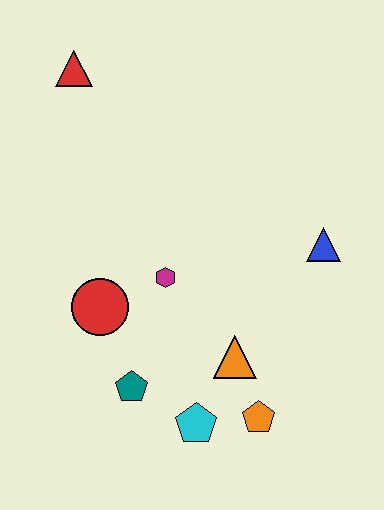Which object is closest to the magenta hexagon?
The red circle is closest to the magenta hexagon.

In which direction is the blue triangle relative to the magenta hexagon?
The blue triangle is to the right of the magenta hexagon.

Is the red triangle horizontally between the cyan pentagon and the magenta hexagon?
No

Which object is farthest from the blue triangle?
The red triangle is farthest from the blue triangle.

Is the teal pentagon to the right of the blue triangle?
No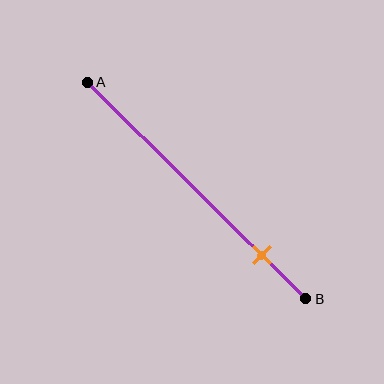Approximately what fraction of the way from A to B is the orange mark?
The orange mark is approximately 80% of the way from A to B.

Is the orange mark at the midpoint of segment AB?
No, the mark is at about 80% from A, not at the 50% midpoint.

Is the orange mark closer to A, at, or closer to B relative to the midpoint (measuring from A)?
The orange mark is closer to point B than the midpoint of segment AB.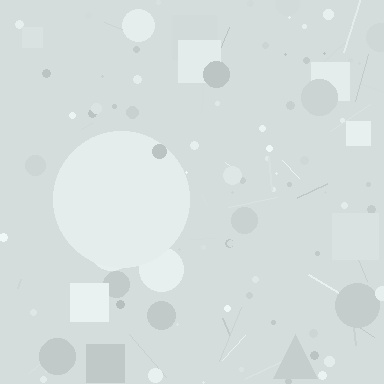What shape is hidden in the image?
A circle is hidden in the image.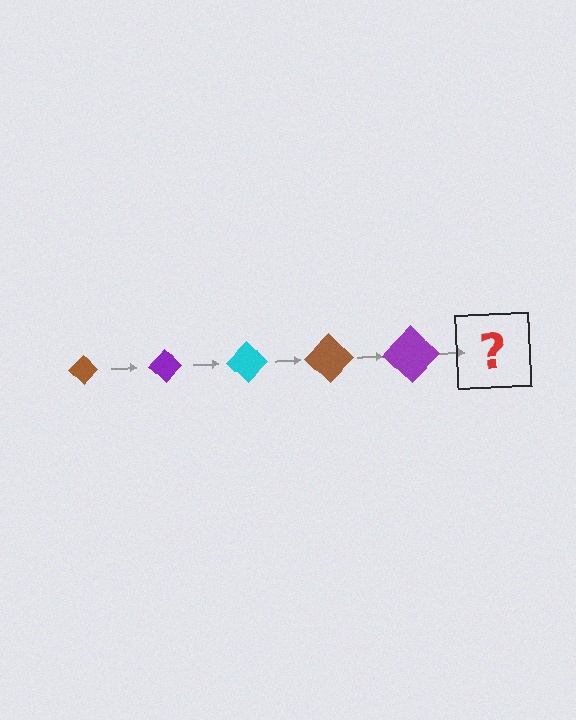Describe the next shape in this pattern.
It should be a cyan diamond, larger than the previous one.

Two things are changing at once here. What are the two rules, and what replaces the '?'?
The two rules are that the diamond grows larger each step and the color cycles through brown, purple, and cyan. The '?' should be a cyan diamond, larger than the previous one.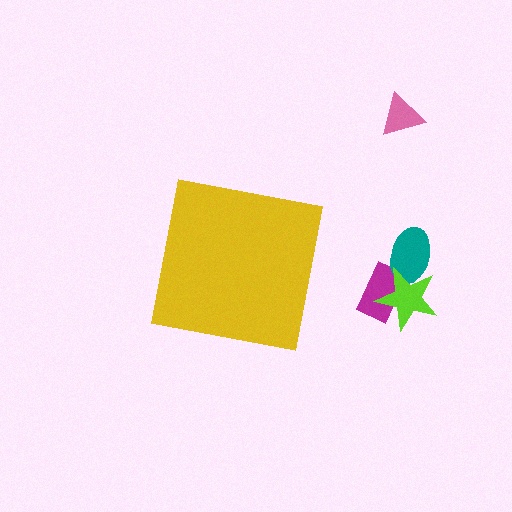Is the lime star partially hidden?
No, the lime star is fully visible.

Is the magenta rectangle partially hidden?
No, the magenta rectangle is fully visible.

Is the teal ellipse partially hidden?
No, the teal ellipse is fully visible.